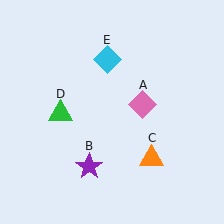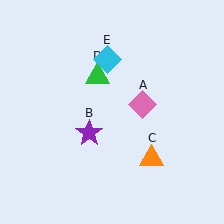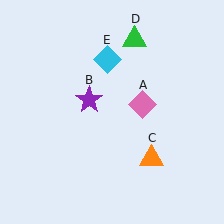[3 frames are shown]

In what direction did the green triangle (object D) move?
The green triangle (object D) moved up and to the right.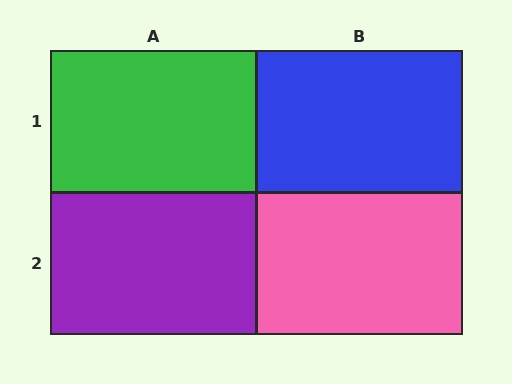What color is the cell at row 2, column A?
Purple.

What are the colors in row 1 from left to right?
Green, blue.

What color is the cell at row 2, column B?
Pink.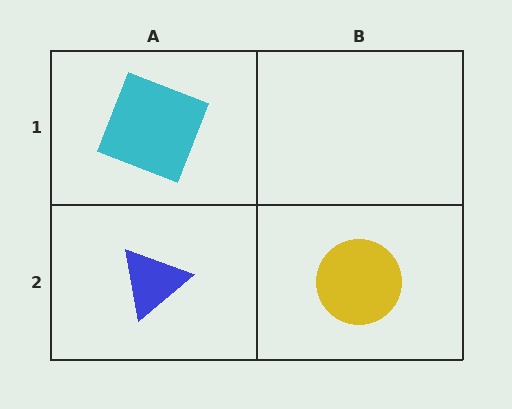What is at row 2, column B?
A yellow circle.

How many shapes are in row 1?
1 shape.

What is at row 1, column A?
A cyan square.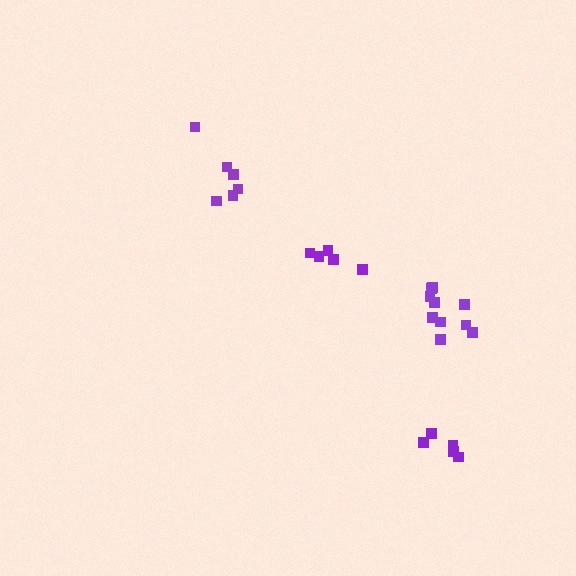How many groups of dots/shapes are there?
There are 4 groups.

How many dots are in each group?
Group 1: 6 dots, Group 2: 5 dots, Group 3: 10 dots, Group 4: 5 dots (26 total).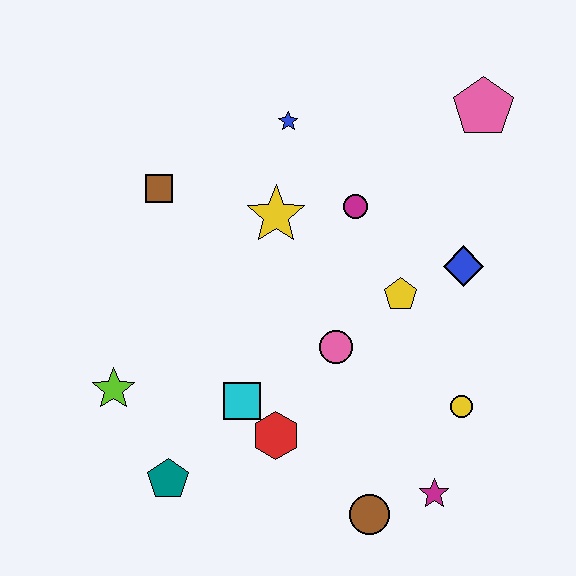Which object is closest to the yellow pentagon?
The blue diamond is closest to the yellow pentagon.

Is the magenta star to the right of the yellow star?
Yes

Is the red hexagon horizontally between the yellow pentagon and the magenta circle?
No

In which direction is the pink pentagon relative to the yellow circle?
The pink pentagon is above the yellow circle.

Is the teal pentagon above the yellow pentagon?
No